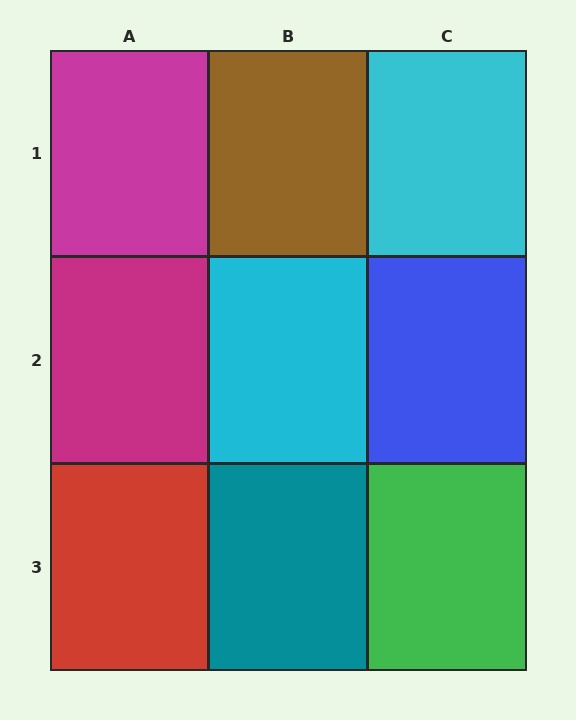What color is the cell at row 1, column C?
Cyan.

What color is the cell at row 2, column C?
Blue.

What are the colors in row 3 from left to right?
Red, teal, green.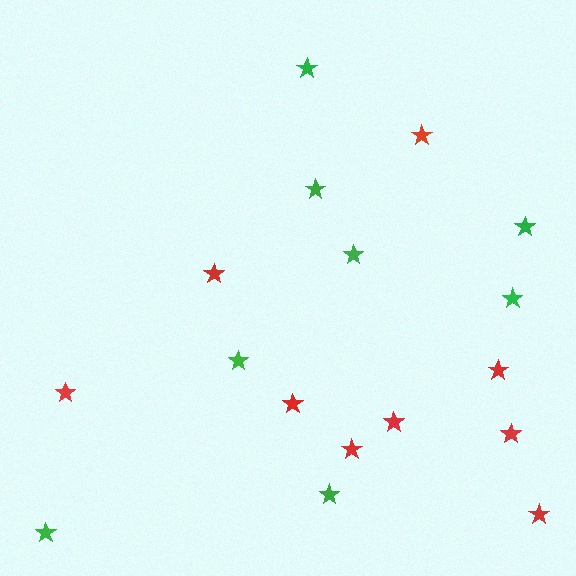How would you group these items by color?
There are 2 groups: one group of red stars (9) and one group of green stars (8).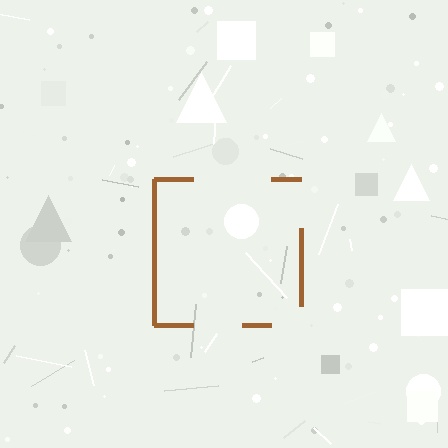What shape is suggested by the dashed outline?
The dashed outline suggests a square.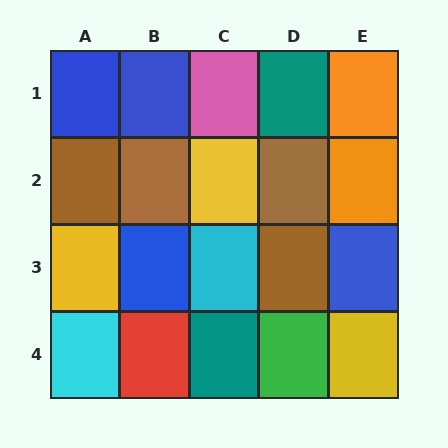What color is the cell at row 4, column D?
Green.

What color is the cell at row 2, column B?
Brown.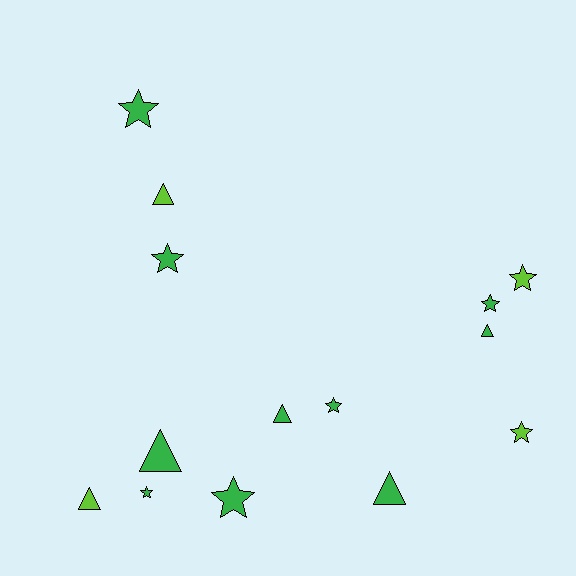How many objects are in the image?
There are 14 objects.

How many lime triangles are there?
There are 2 lime triangles.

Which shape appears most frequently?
Star, with 8 objects.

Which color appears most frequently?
Green, with 10 objects.